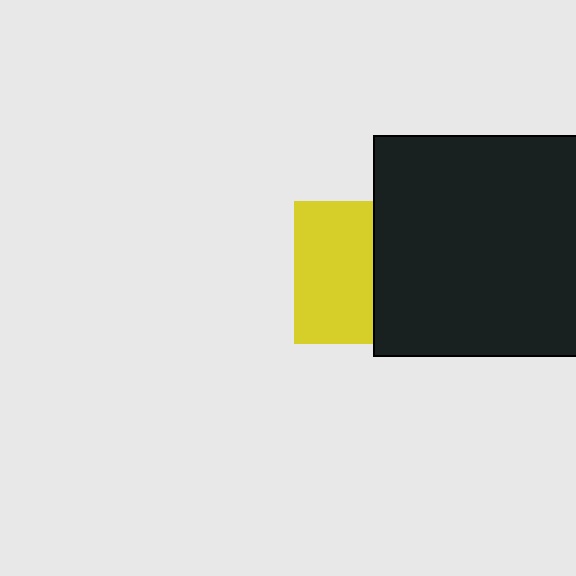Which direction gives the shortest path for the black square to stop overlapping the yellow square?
Moving right gives the shortest separation.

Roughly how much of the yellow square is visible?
About half of it is visible (roughly 56%).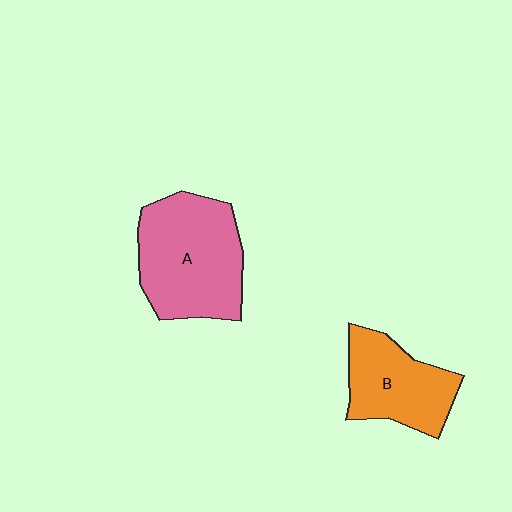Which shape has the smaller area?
Shape B (orange).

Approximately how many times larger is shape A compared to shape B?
Approximately 1.4 times.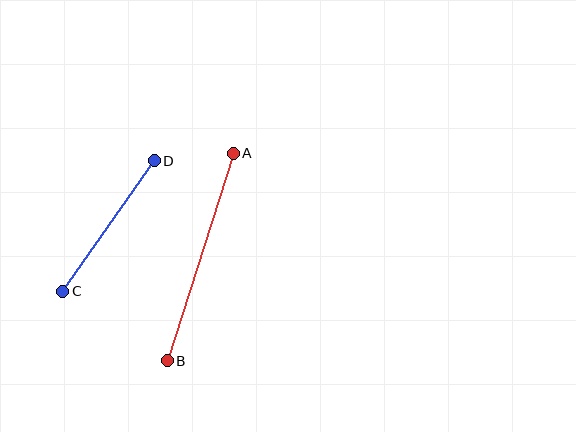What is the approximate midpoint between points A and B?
The midpoint is at approximately (200, 257) pixels.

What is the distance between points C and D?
The distance is approximately 159 pixels.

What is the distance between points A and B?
The distance is approximately 217 pixels.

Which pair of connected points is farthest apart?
Points A and B are farthest apart.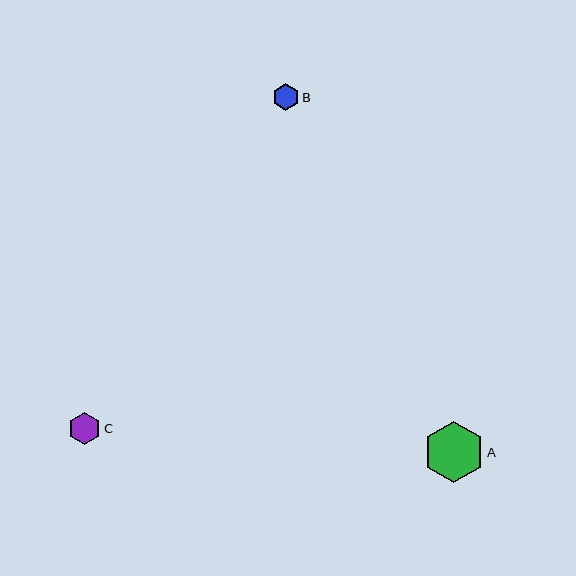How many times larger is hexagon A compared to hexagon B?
Hexagon A is approximately 2.3 times the size of hexagon B.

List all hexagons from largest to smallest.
From largest to smallest: A, C, B.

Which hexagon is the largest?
Hexagon A is the largest with a size of approximately 61 pixels.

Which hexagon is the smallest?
Hexagon B is the smallest with a size of approximately 27 pixels.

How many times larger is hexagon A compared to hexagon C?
Hexagon A is approximately 1.9 times the size of hexagon C.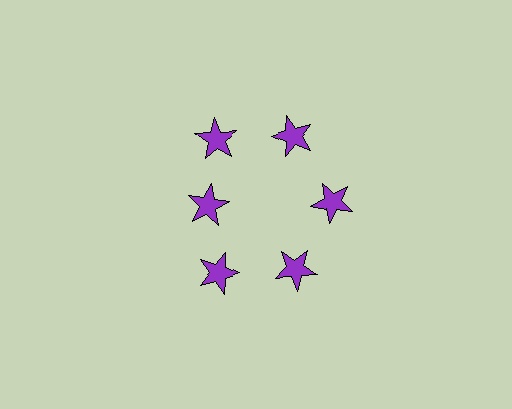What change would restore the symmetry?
The symmetry would be restored by moving it outward, back onto the ring so that all 6 stars sit at equal angles and equal distance from the center.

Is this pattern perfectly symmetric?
No. The 6 purple stars are arranged in a ring, but one element near the 9 o'clock position is pulled inward toward the center, breaking the 6-fold rotational symmetry.